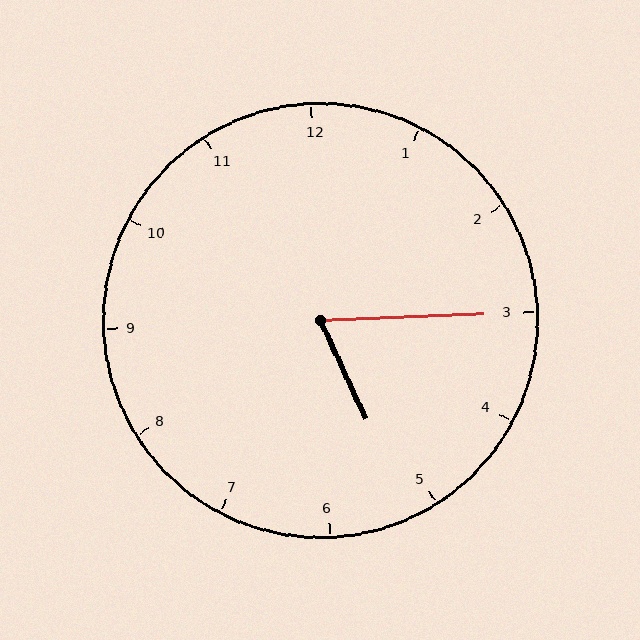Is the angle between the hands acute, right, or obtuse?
It is acute.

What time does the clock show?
5:15.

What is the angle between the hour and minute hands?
Approximately 68 degrees.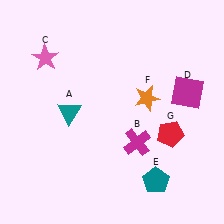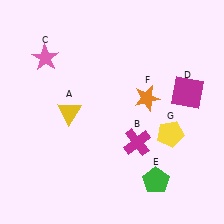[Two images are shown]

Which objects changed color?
A changed from teal to yellow. E changed from teal to green. G changed from red to yellow.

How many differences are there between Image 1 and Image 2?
There are 3 differences between the two images.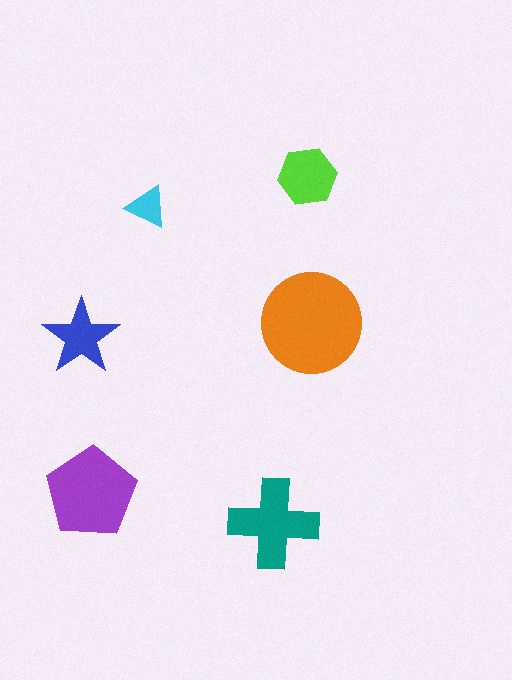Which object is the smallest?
The cyan triangle.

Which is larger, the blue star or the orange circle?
The orange circle.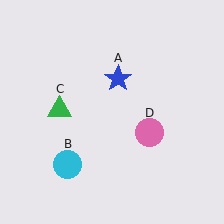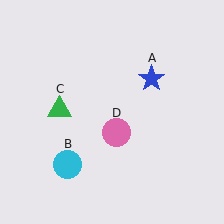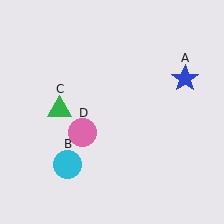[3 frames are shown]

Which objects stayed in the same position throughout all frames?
Cyan circle (object B) and green triangle (object C) remained stationary.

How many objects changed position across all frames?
2 objects changed position: blue star (object A), pink circle (object D).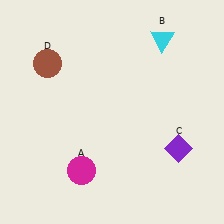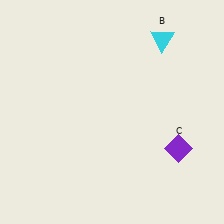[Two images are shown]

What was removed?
The magenta circle (A), the brown circle (D) were removed in Image 2.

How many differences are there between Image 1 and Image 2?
There are 2 differences between the two images.